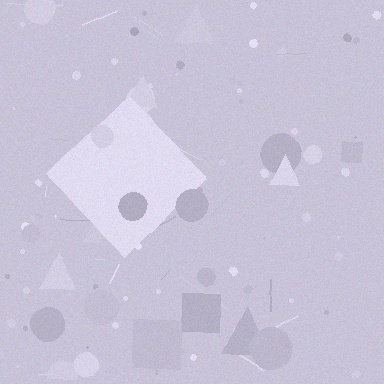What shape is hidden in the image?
A diamond is hidden in the image.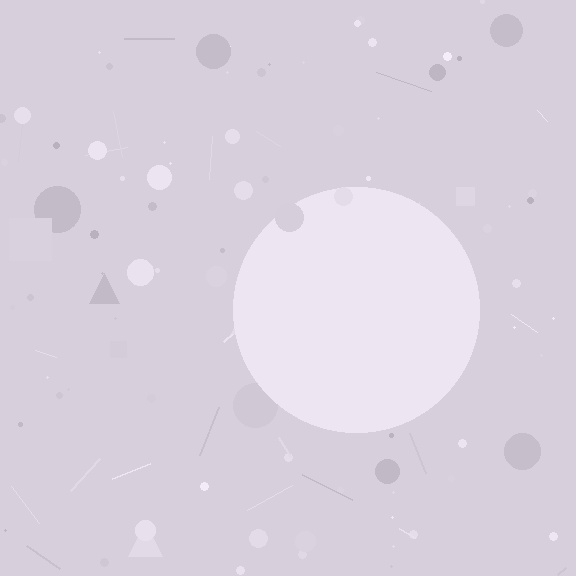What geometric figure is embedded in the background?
A circle is embedded in the background.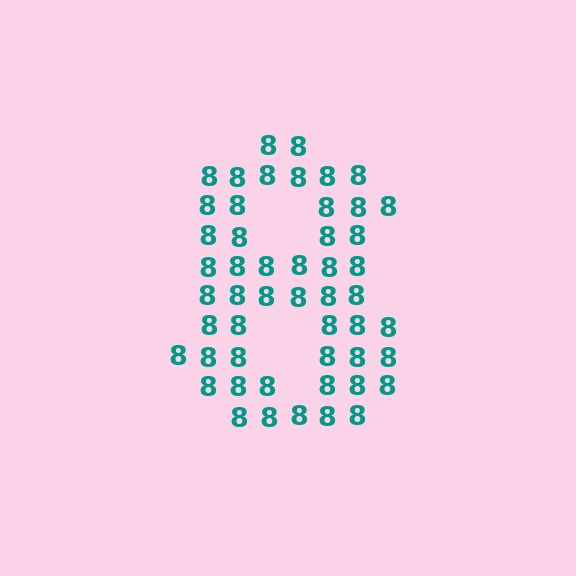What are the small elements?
The small elements are digit 8's.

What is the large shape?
The large shape is the digit 8.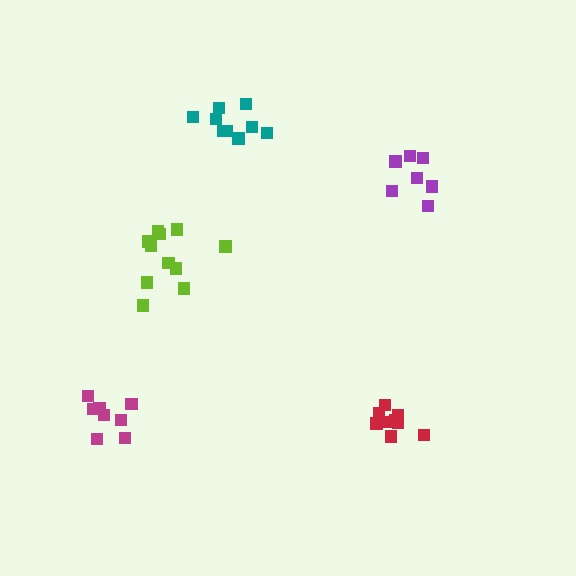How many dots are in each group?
Group 1: 9 dots, Group 2: 9 dots, Group 3: 9 dots, Group 4: 7 dots, Group 5: 11 dots (45 total).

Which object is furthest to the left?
The magenta cluster is leftmost.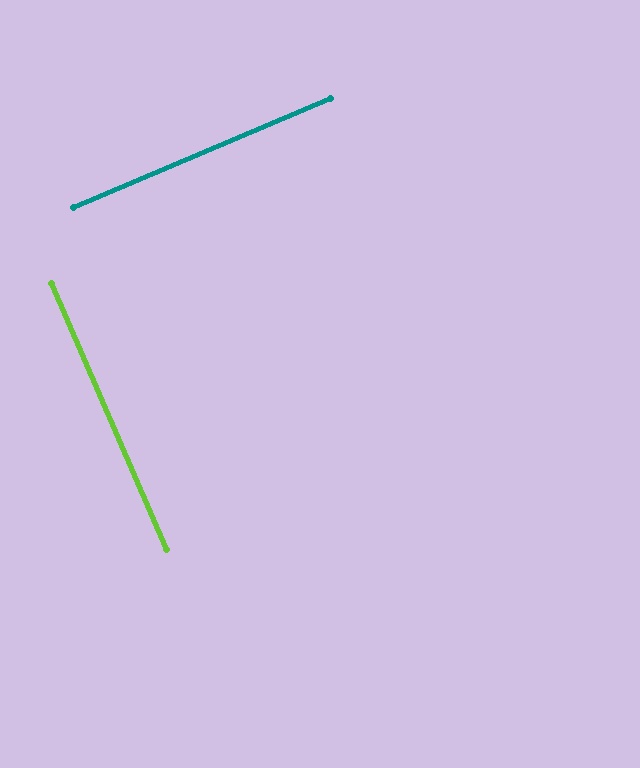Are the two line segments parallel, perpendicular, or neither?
Perpendicular — they meet at approximately 90°.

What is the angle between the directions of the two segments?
Approximately 90 degrees.